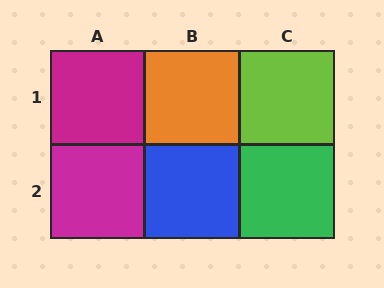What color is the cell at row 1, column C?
Lime.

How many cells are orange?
1 cell is orange.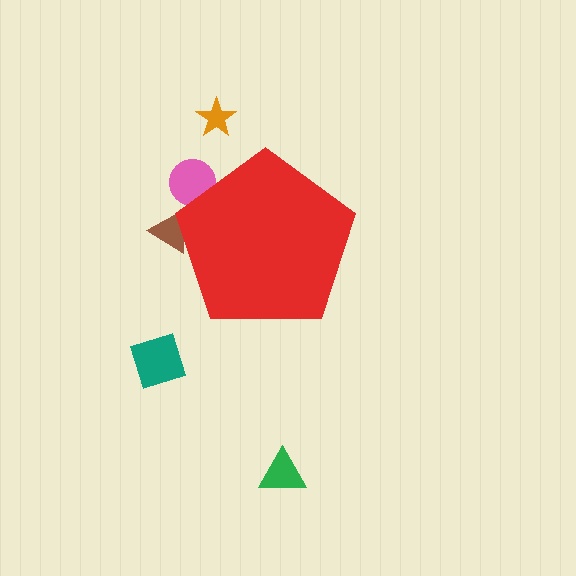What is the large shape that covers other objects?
A red pentagon.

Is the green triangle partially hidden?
No, the green triangle is fully visible.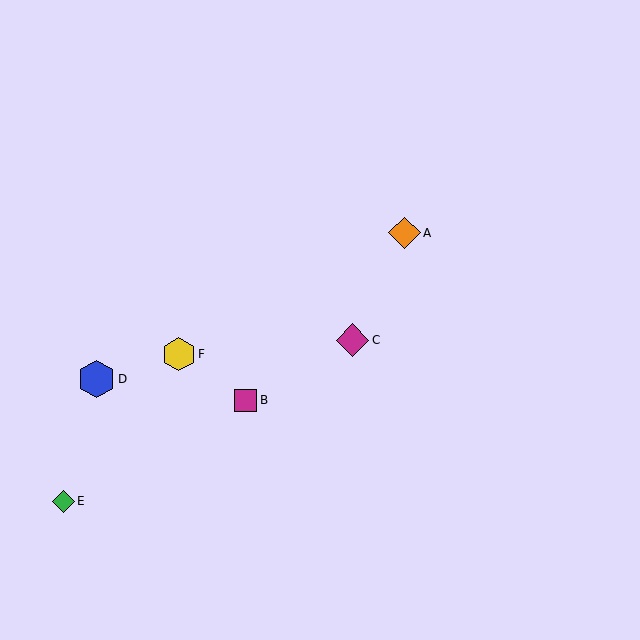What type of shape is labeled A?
Shape A is an orange diamond.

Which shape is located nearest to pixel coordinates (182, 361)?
The yellow hexagon (labeled F) at (179, 354) is nearest to that location.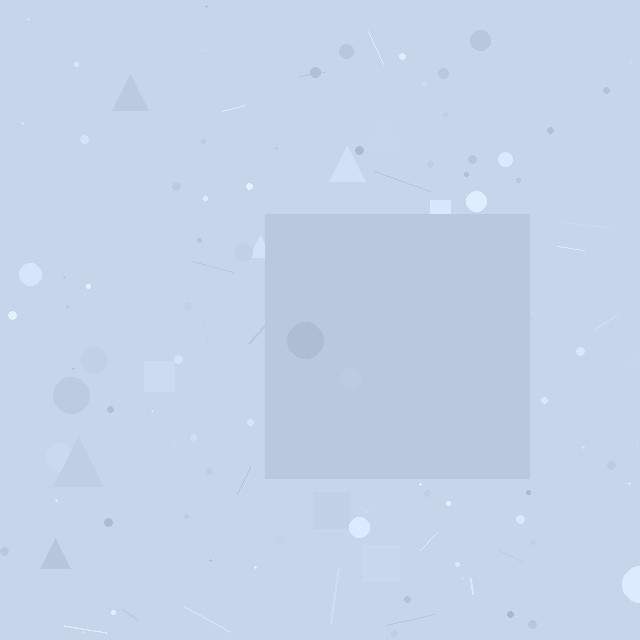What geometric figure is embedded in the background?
A square is embedded in the background.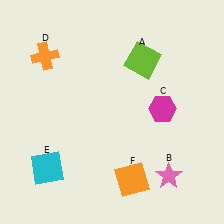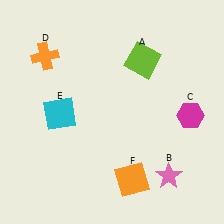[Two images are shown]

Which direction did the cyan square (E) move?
The cyan square (E) moved up.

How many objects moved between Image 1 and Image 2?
2 objects moved between the two images.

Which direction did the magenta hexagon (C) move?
The magenta hexagon (C) moved right.